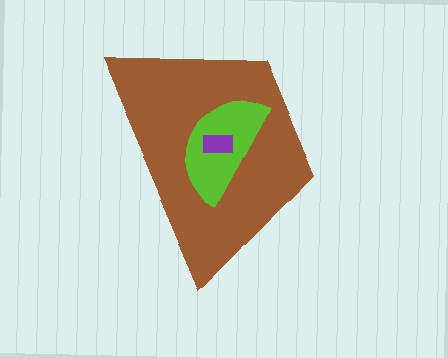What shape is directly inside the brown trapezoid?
The lime semicircle.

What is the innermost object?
The purple rectangle.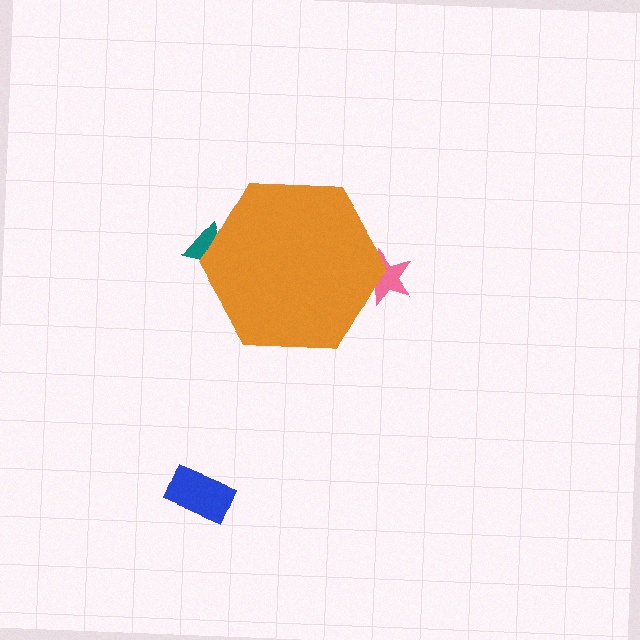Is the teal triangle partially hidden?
Yes, the teal triangle is partially hidden behind the orange hexagon.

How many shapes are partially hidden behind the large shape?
2 shapes are partially hidden.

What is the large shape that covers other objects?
An orange hexagon.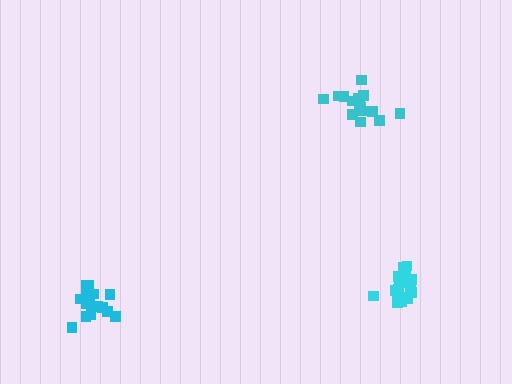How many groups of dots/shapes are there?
There are 3 groups.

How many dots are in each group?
Group 1: 16 dots, Group 2: 15 dots, Group 3: 18 dots (49 total).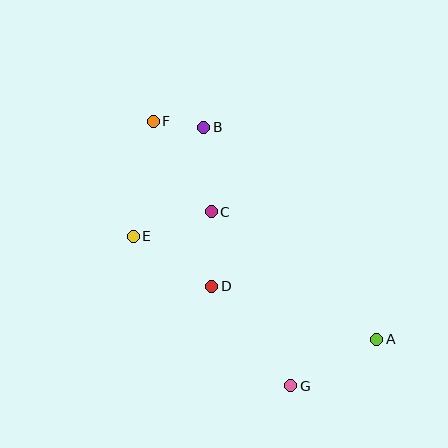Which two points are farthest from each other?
Points A and F are farthest from each other.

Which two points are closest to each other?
Points B and F are closest to each other.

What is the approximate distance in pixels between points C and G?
The distance between C and G is approximately 191 pixels.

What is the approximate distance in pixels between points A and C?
The distance between A and C is approximately 209 pixels.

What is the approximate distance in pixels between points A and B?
The distance between A and B is approximately 274 pixels.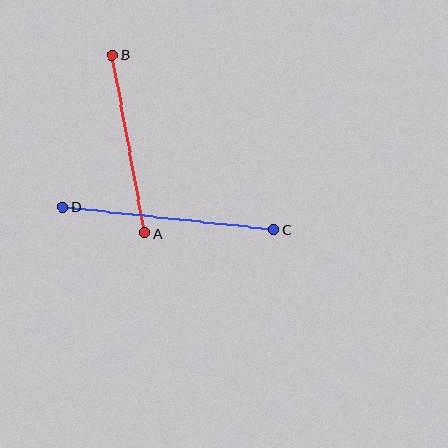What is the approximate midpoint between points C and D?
The midpoint is at approximately (168, 218) pixels.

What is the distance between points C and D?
The distance is approximately 212 pixels.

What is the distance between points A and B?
The distance is approximately 181 pixels.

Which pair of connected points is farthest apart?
Points C and D are farthest apart.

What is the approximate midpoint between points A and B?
The midpoint is at approximately (128, 144) pixels.